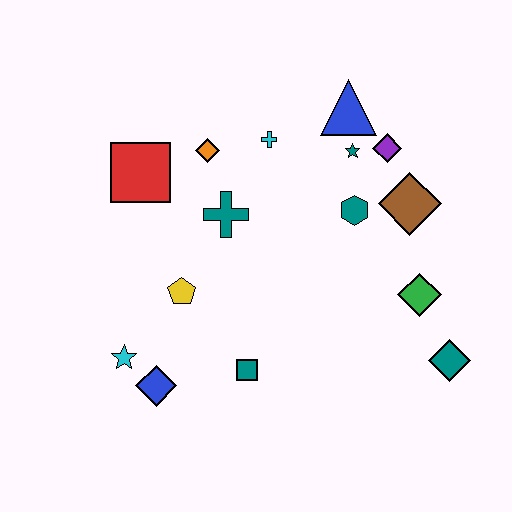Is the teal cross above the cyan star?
Yes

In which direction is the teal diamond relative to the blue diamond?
The teal diamond is to the right of the blue diamond.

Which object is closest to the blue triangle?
The teal star is closest to the blue triangle.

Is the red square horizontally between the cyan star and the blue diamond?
Yes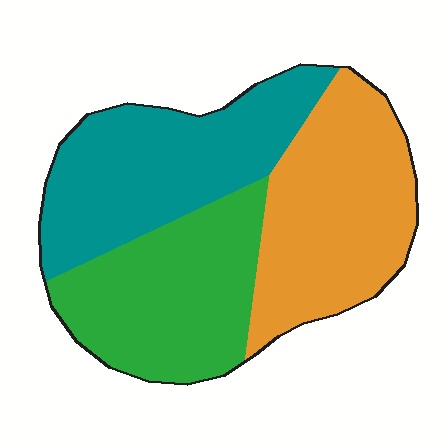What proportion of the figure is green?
Green covers 31% of the figure.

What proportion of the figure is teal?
Teal takes up about one third (1/3) of the figure.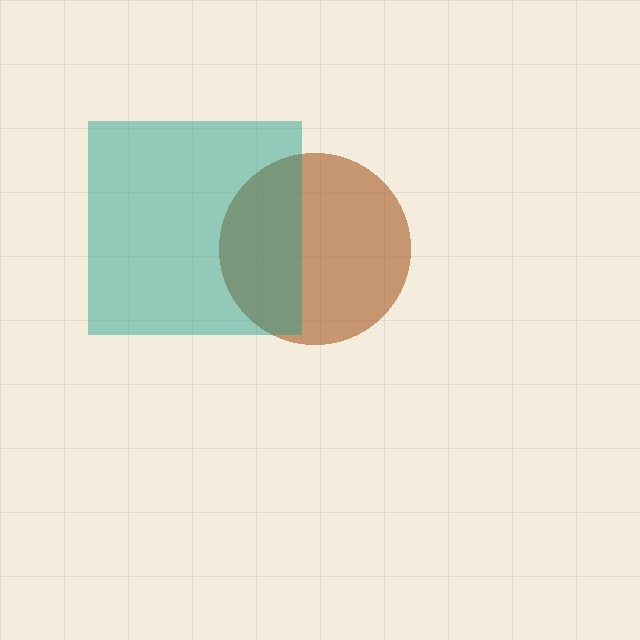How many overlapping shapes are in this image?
There are 2 overlapping shapes in the image.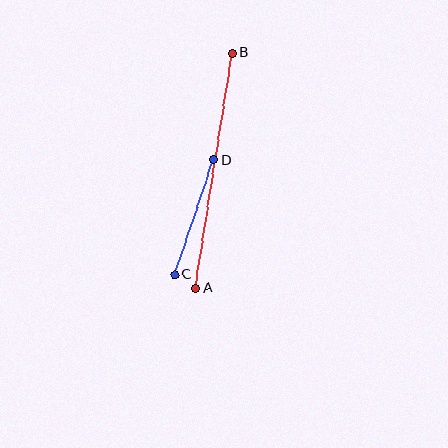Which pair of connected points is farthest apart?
Points A and B are farthest apart.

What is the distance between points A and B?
The distance is approximately 238 pixels.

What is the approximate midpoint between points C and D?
The midpoint is at approximately (194, 217) pixels.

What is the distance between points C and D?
The distance is approximately 121 pixels.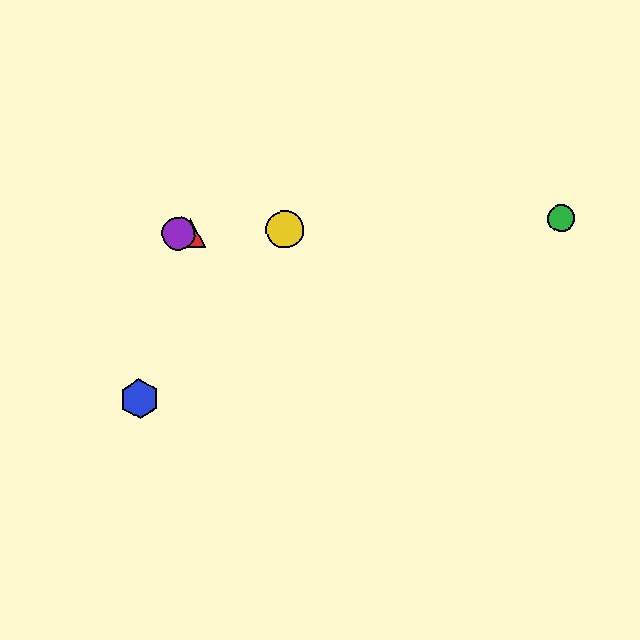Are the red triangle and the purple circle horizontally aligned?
Yes, both are at y≈233.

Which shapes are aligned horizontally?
The red triangle, the green circle, the yellow circle, the purple circle are aligned horizontally.